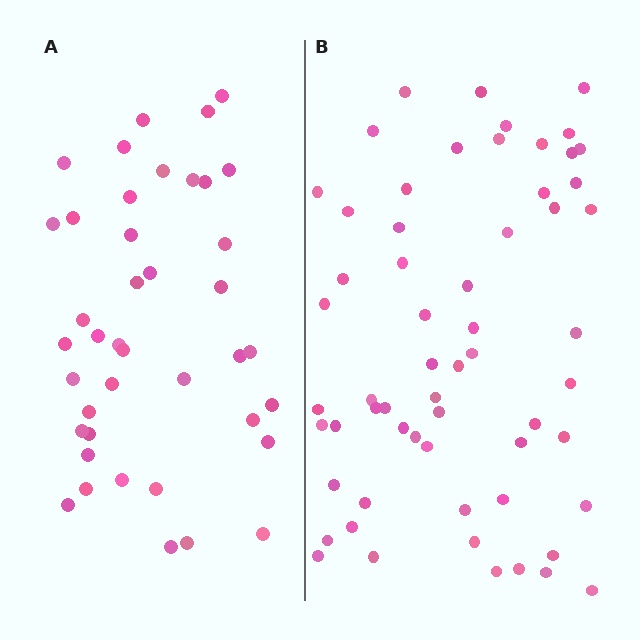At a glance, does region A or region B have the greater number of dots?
Region B (the right region) has more dots.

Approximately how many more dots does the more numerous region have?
Region B has approximately 20 more dots than region A.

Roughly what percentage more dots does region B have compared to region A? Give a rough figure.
About 45% more.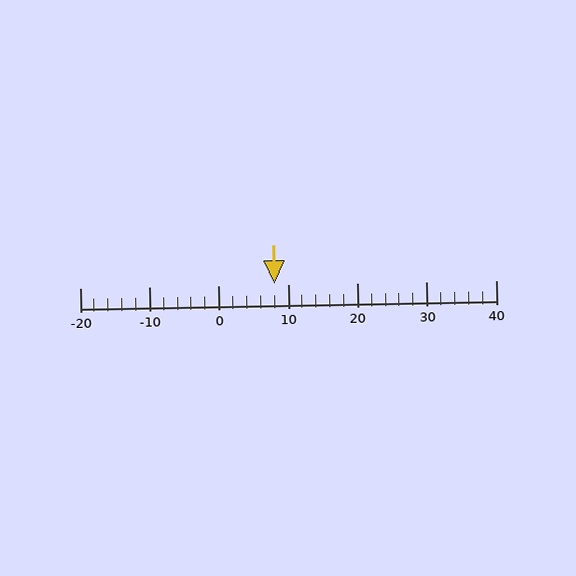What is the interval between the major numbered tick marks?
The major tick marks are spaced 10 units apart.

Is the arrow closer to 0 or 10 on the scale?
The arrow is closer to 10.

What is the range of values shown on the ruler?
The ruler shows values from -20 to 40.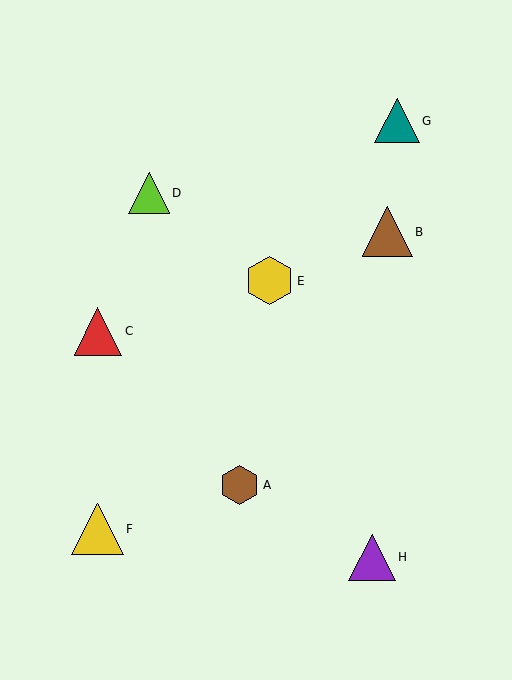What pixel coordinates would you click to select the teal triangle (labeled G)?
Click at (397, 121) to select the teal triangle G.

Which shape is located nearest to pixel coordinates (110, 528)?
The yellow triangle (labeled F) at (98, 529) is nearest to that location.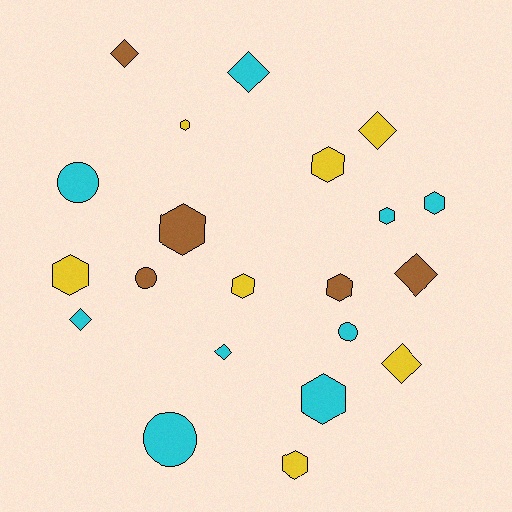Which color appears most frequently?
Cyan, with 9 objects.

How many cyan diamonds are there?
There are 3 cyan diamonds.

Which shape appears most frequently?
Hexagon, with 10 objects.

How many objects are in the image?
There are 21 objects.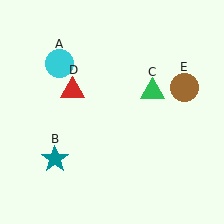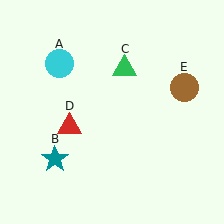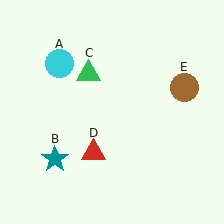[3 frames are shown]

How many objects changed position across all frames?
2 objects changed position: green triangle (object C), red triangle (object D).